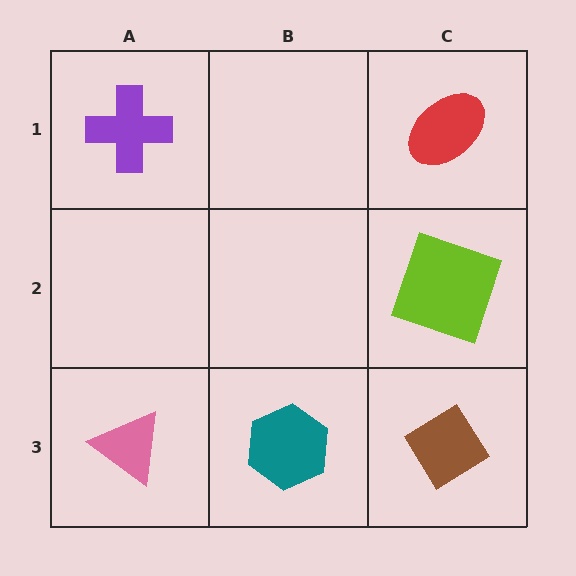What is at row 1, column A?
A purple cross.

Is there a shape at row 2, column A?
No, that cell is empty.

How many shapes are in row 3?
3 shapes.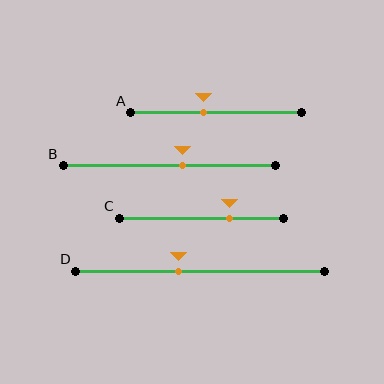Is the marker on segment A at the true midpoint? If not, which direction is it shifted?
No, the marker on segment A is shifted to the left by about 7% of the segment length.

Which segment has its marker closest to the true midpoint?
Segment B has its marker closest to the true midpoint.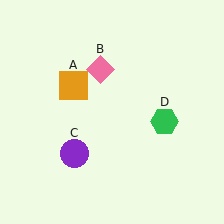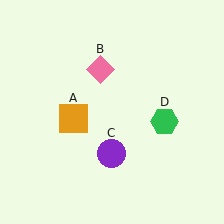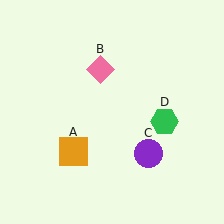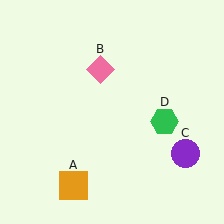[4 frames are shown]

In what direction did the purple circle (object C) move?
The purple circle (object C) moved right.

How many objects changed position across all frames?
2 objects changed position: orange square (object A), purple circle (object C).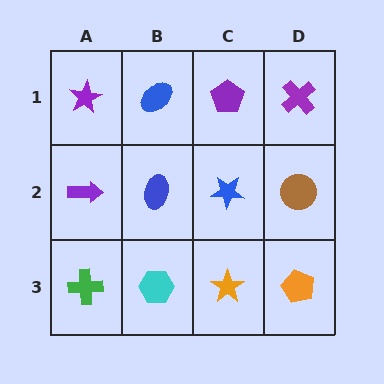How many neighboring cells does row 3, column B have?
3.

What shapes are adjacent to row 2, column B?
A blue ellipse (row 1, column B), a cyan hexagon (row 3, column B), a purple arrow (row 2, column A), a blue star (row 2, column C).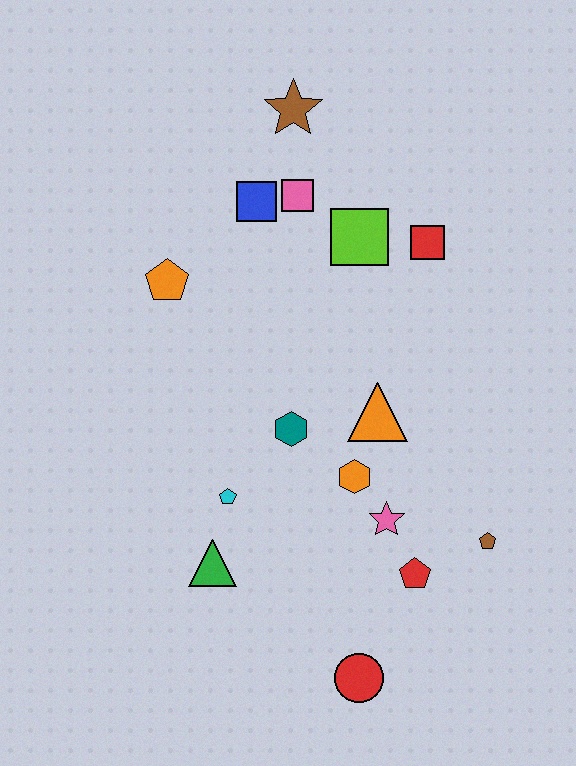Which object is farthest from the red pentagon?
The brown star is farthest from the red pentagon.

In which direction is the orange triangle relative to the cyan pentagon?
The orange triangle is to the right of the cyan pentagon.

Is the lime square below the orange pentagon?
No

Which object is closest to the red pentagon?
The pink star is closest to the red pentagon.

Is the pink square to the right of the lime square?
No